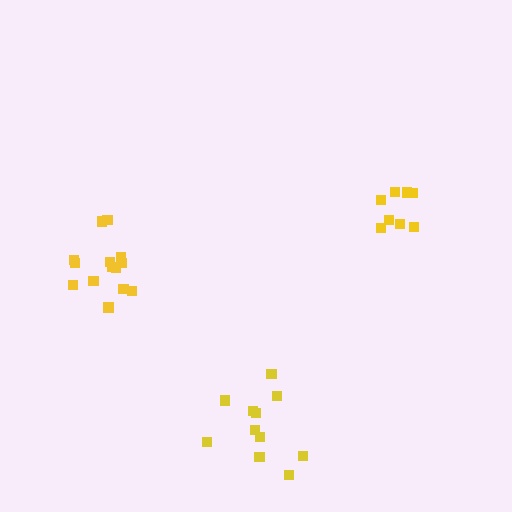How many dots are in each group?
Group 1: 14 dots, Group 2: 8 dots, Group 3: 11 dots (33 total).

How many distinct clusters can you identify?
There are 3 distinct clusters.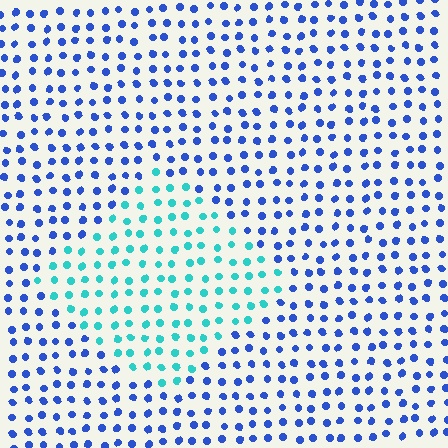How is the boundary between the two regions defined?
The boundary is defined purely by a slight shift in hue (about 49 degrees). Spacing, size, and orientation are identical on both sides.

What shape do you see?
I see a diamond.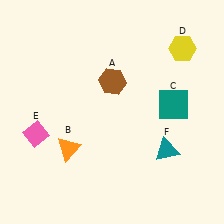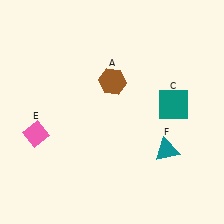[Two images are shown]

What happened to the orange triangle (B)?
The orange triangle (B) was removed in Image 2. It was in the bottom-left area of Image 1.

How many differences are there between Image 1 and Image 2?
There are 2 differences between the two images.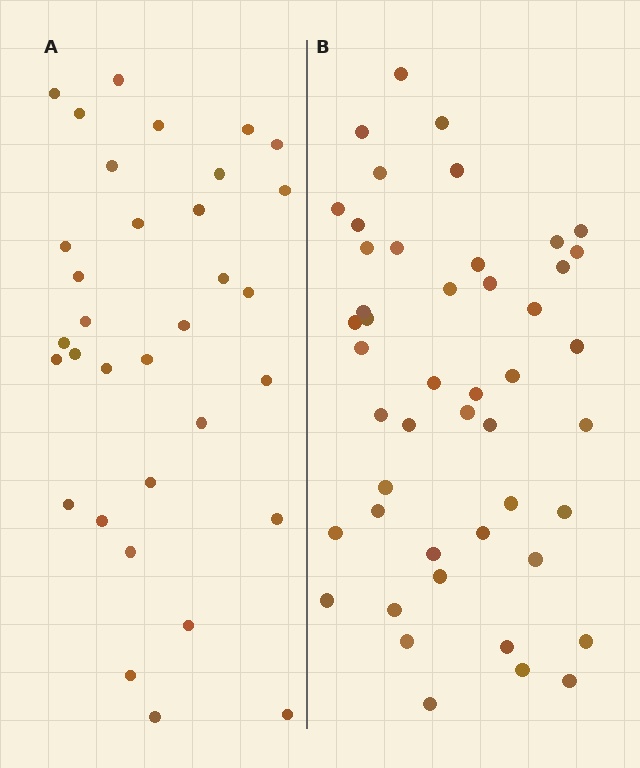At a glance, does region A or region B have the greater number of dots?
Region B (the right region) has more dots.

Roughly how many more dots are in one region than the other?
Region B has approximately 15 more dots than region A.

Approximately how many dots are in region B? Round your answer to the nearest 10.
About 50 dots. (The exact count is 47, which rounds to 50.)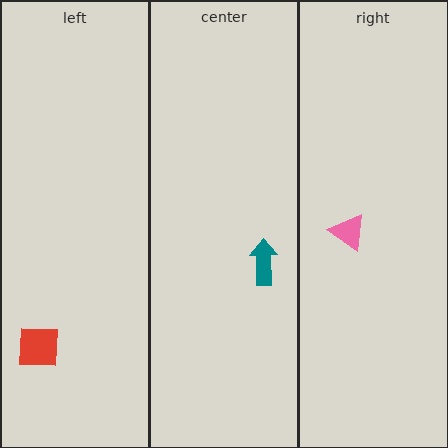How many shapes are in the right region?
1.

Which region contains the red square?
The left region.